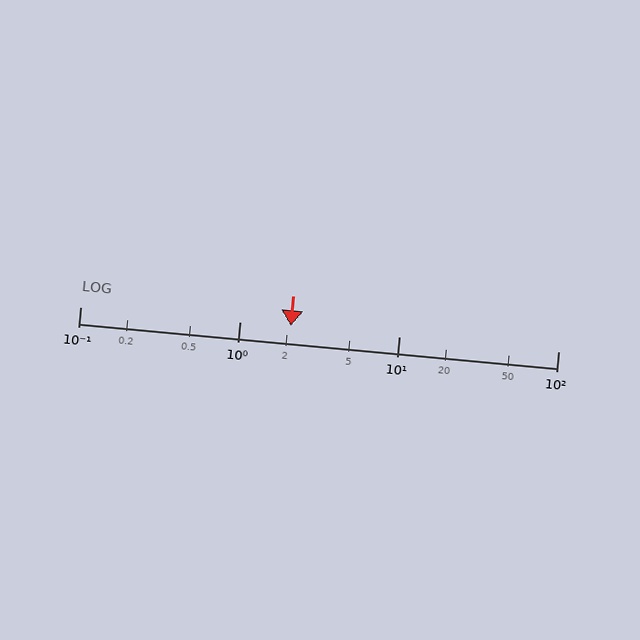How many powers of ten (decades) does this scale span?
The scale spans 3 decades, from 0.1 to 100.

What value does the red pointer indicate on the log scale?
The pointer indicates approximately 2.1.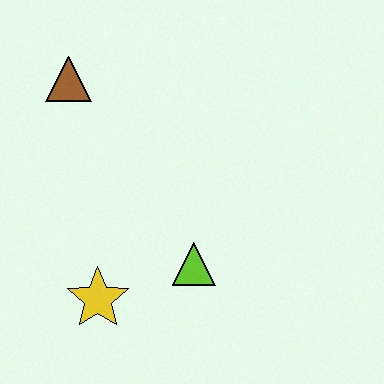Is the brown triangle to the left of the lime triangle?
Yes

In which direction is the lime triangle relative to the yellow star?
The lime triangle is to the right of the yellow star.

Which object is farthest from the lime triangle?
The brown triangle is farthest from the lime triangle.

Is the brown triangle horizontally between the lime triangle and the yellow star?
No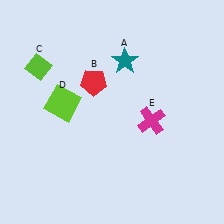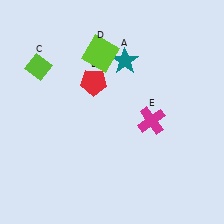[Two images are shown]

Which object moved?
The lime square (D) moved up.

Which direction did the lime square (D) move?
The lime square (D) moved up.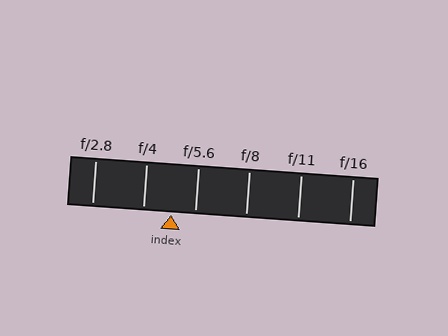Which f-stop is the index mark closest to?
The index mark is closest to f/5.6.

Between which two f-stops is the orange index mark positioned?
The index mark is between f/4 and f/5.6.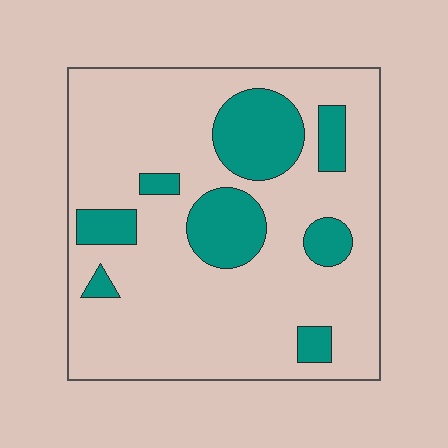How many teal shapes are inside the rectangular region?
8.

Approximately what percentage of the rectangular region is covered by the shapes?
Approximately 20%.